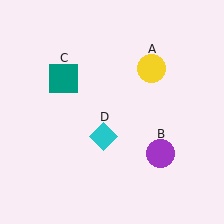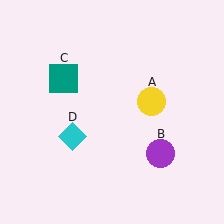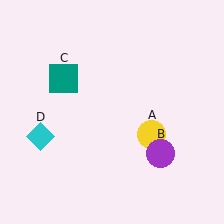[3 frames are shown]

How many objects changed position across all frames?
2 objects changed position: yellow circle (object A), cyan diamond (object D).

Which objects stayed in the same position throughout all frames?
Purple circle (object B) and teal square (object C) remained stationary.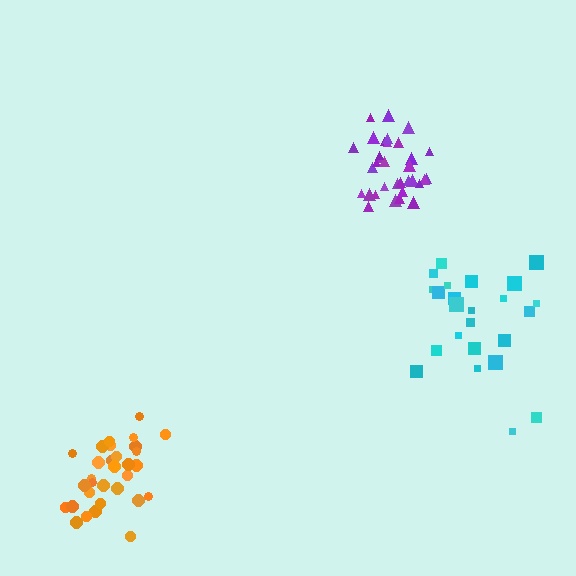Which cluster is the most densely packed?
Purple.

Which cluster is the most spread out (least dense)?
Cyan.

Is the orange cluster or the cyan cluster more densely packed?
Orange.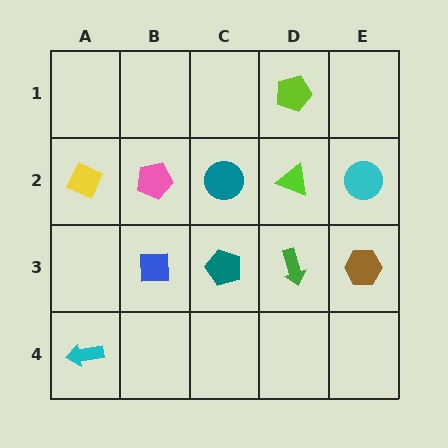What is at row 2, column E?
A cyan circle.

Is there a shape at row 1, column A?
No, that cell is empty.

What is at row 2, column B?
A pink pentagon.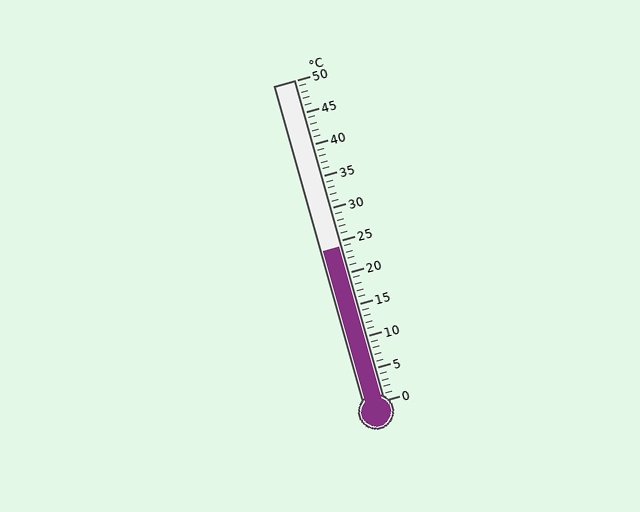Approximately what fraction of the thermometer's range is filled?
The thermometer is filled to approximately 50% of its range.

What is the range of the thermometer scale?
The thermometer scale ranges from 0°C to 50°C.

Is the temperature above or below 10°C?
The temperature is above 10°C.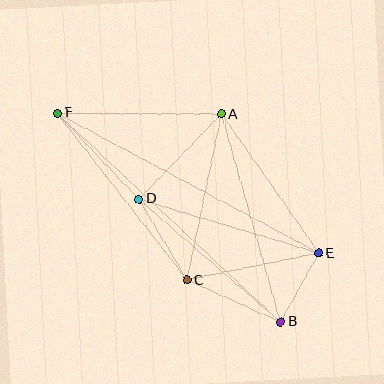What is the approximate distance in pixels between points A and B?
The distance between A and B is approximately 216 pixels.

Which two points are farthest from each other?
Points B and F are farthest from each other.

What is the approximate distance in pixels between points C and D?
The distance between C and D is approximately 94 pixels.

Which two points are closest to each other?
Points B and E are closest to each other.